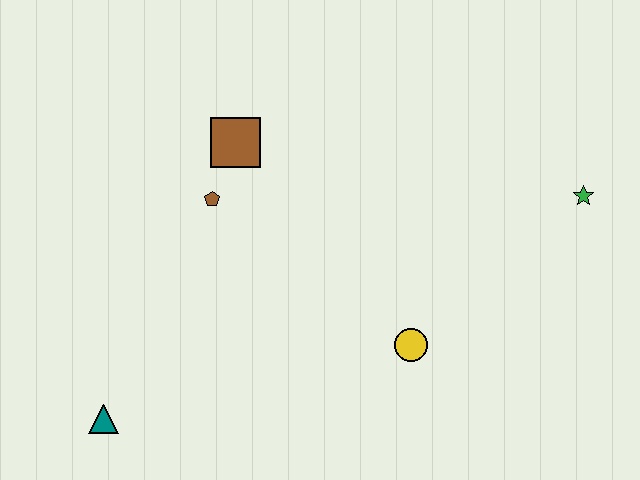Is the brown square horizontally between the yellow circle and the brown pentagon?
Yes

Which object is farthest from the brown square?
The green star is farthest from the brown square.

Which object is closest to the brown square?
The brown pentagon is closest to the brown square.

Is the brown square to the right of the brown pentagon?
Yes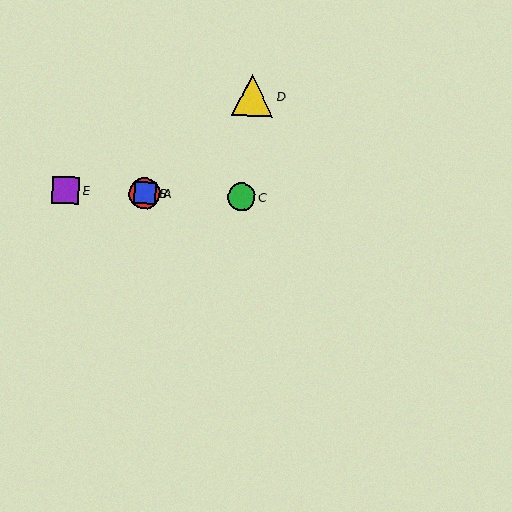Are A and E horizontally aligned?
Yes, both are at y≈193.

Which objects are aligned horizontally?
Objects A, B, C, E are aligned horizontally.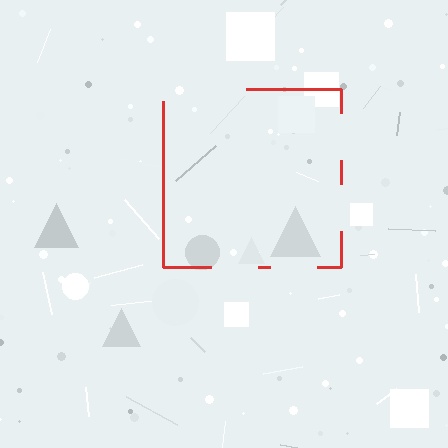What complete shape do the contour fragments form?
The contour fragments form a square.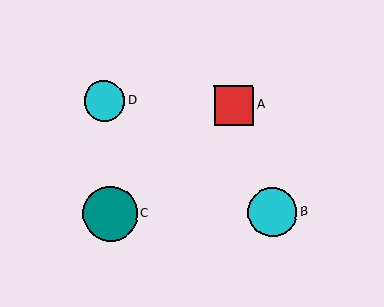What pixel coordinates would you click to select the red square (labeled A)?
Click at (234, 105) to select the red square A.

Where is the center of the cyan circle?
The center of the cyan circle is at (272, 212).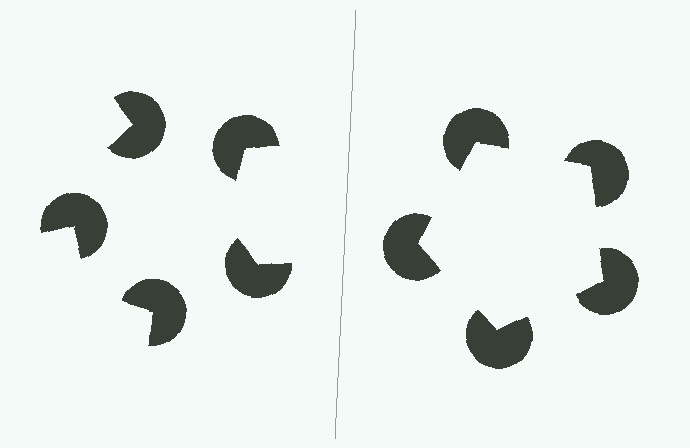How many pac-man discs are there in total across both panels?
10 — 5 on each side.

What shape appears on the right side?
An illusory pentagon.